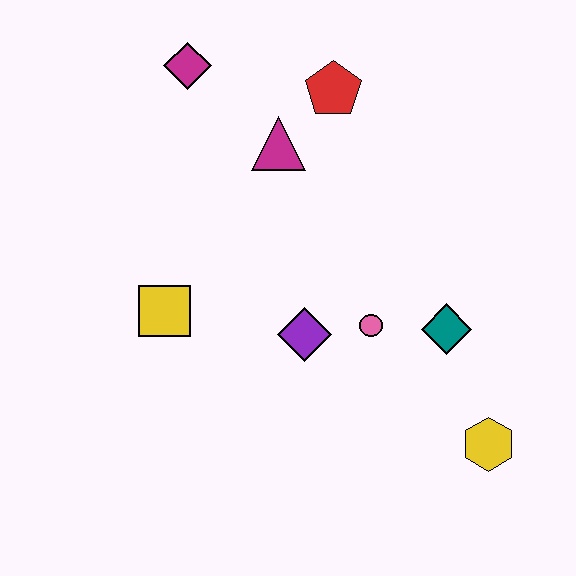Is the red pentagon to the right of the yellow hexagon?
No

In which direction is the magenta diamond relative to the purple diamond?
The magenta diamond is above the purple diamond.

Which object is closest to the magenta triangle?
The red pentagon is closest to the magenta triangle.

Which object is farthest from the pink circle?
The magenta diamond is farthest from the pink circle.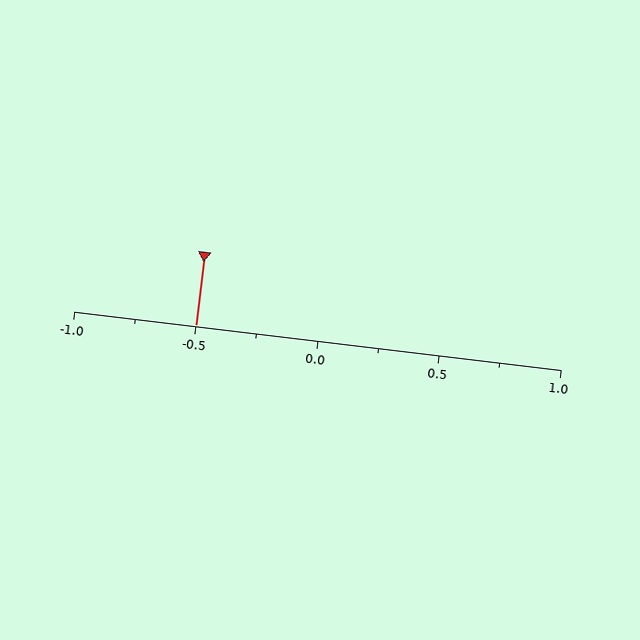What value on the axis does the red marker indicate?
The marker indicates approximately -0.5.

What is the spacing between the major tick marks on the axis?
The major ticks are spaced 0.5 apart.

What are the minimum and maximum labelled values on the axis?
The axis runs from -1.0 to 1.0.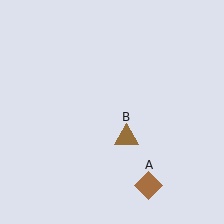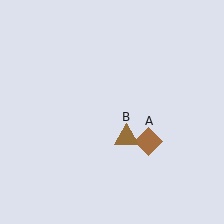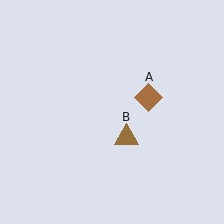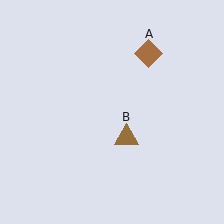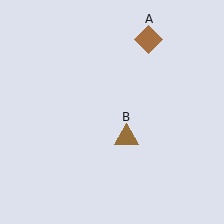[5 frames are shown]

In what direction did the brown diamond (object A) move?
The brown diamond (object A) moved up.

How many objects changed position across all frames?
1 object changed position: brown diamond (object A).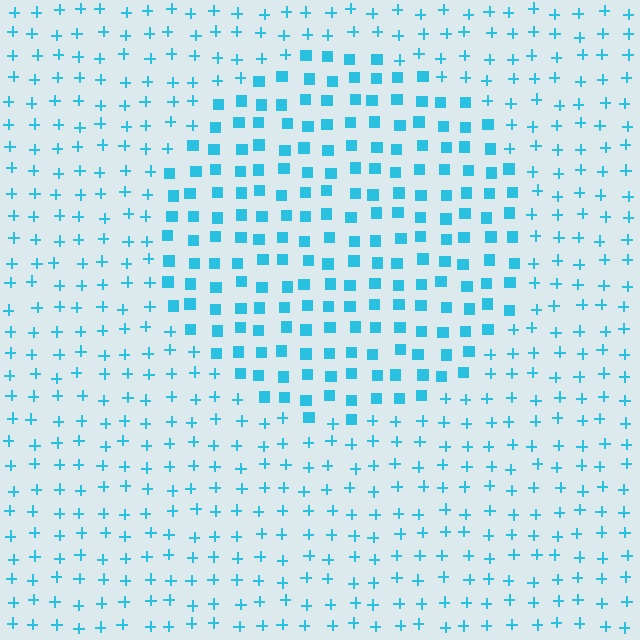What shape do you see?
I see a circle.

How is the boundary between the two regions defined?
The boundary is defined by a change in element shape: squares inside vs. plus signs outside. All elements share the same color and spacing.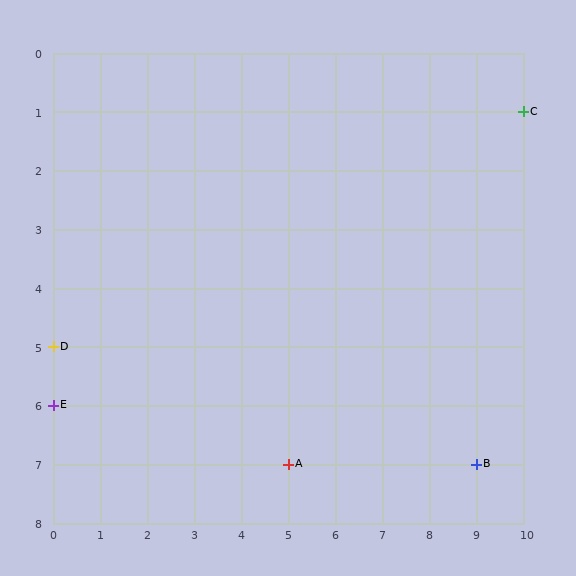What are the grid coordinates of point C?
Point C is at grid coordinates (10, 1).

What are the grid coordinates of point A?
Point A is at grid coordinates (5, 7).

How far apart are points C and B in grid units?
Points C and B are 1 column and 6 rows apart (about 6.1 grid units diagonally).